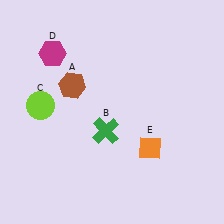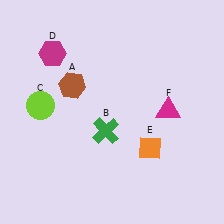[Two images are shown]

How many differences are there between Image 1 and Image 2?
There is 1 difference between the two images.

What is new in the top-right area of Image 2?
A magenta triangle (F) was added in the top-right area of Image 2.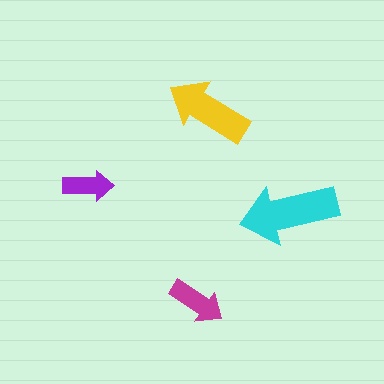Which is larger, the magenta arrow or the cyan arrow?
The cyan one.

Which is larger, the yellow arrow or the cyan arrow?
The cyan one.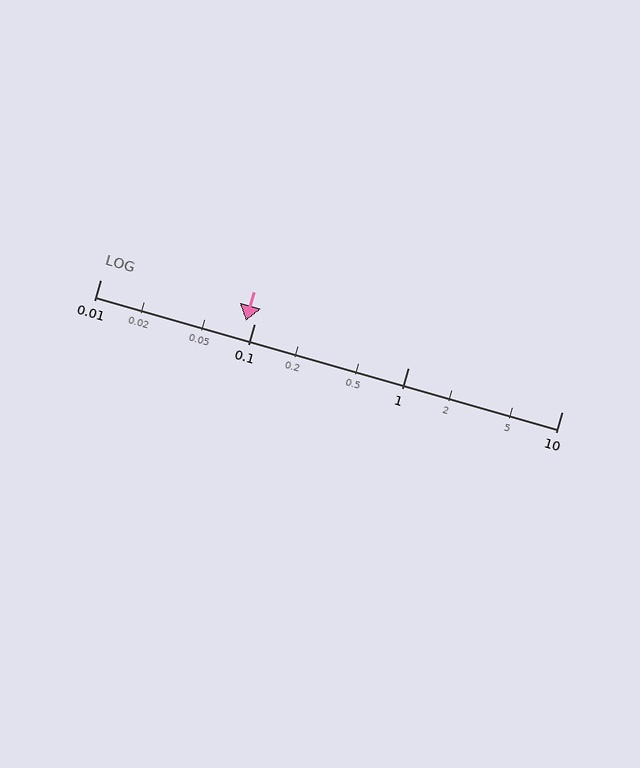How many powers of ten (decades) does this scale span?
The scale spans 3 decades, from 0.01 to 10.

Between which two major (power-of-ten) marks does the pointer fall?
The pointer is between 0.01 and 0.1.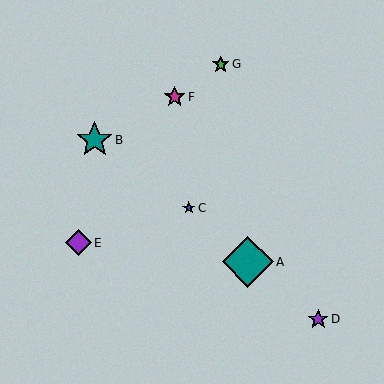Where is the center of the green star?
The center of the green star is at (221, 64).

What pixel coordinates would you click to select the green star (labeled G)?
Click at (221, 64) to select the green star G.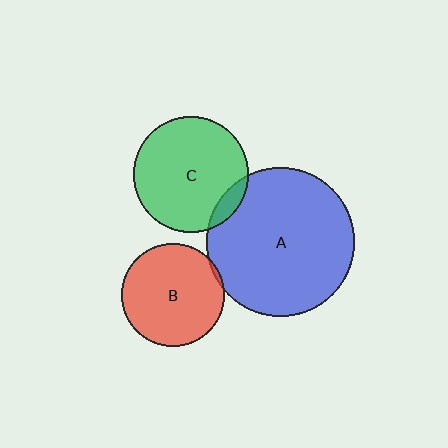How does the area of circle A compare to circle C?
Approximately 1.7 times.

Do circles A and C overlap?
Yes.